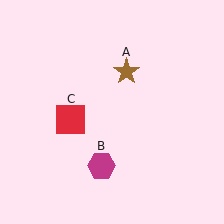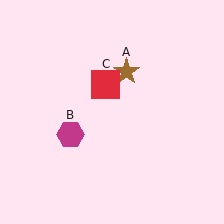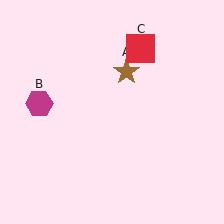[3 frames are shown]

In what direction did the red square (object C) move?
The red square (object C) moved up and to the right.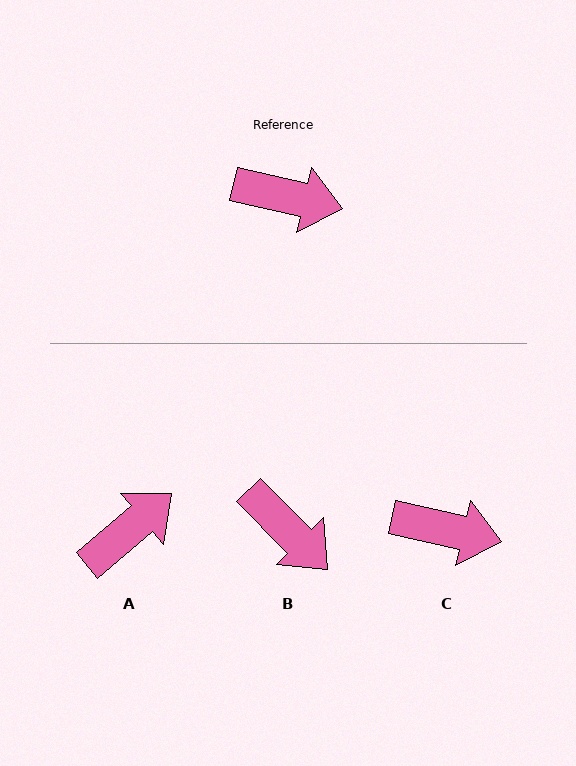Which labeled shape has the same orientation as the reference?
C.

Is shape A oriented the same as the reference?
No, it is off by about 53 degrees.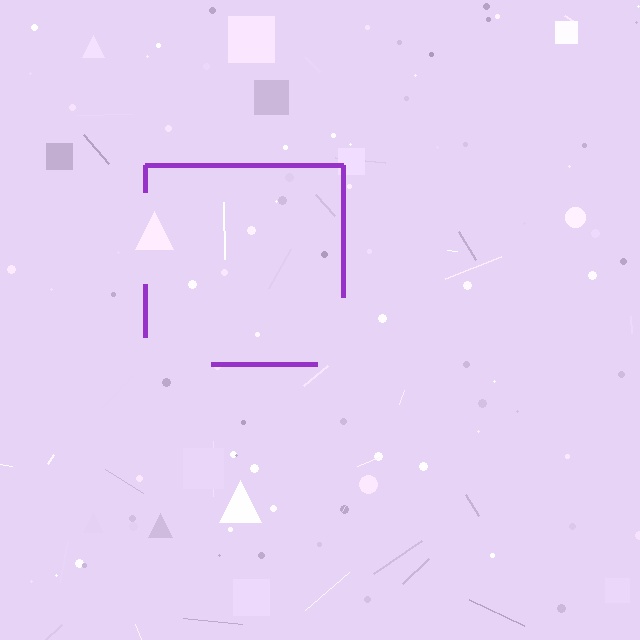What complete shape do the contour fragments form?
The contour fragments form a square.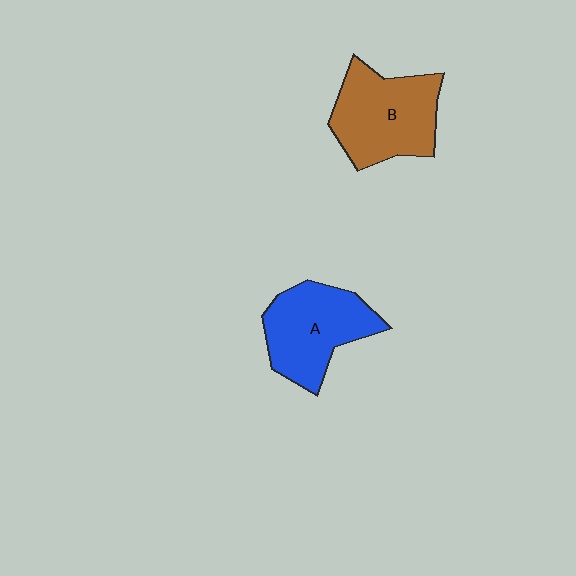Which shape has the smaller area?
Shape A (blue).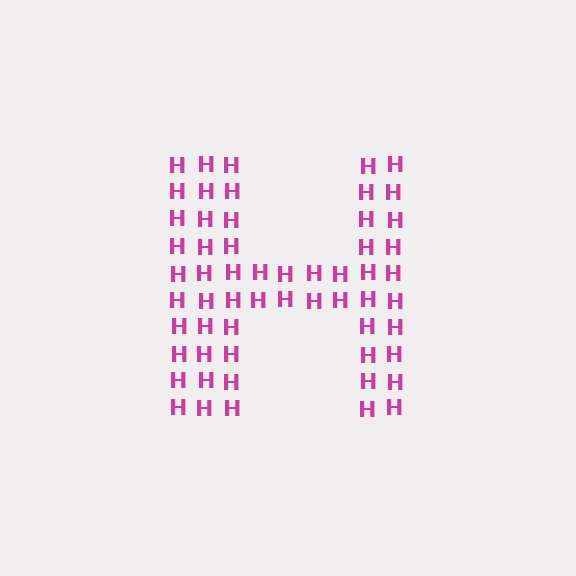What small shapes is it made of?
It is made of small letter H's.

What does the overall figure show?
The overall figure shows the letter H.